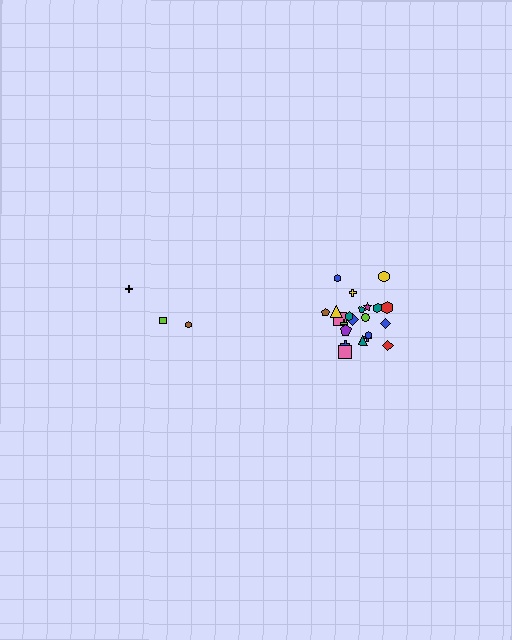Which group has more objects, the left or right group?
The right group.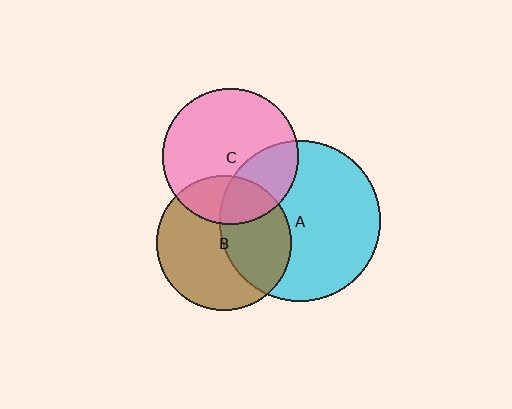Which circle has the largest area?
Circle A (cyan).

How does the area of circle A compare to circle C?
Approximately 1.4 times.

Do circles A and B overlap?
Yes.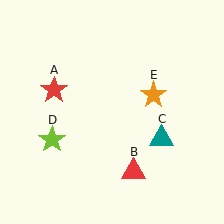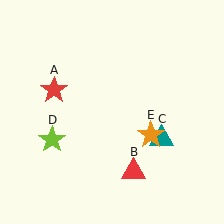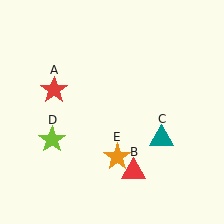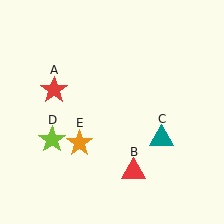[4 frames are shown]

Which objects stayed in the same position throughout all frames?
Red star (object A) and red triangle (object B) and teal triangle (object C) and lime star (object D) remained stationary.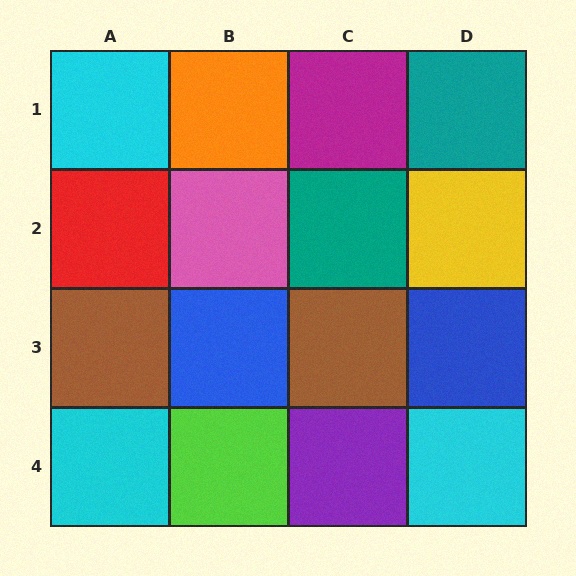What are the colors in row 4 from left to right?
Cyan, lime, purple, cyan.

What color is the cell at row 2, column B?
Pink.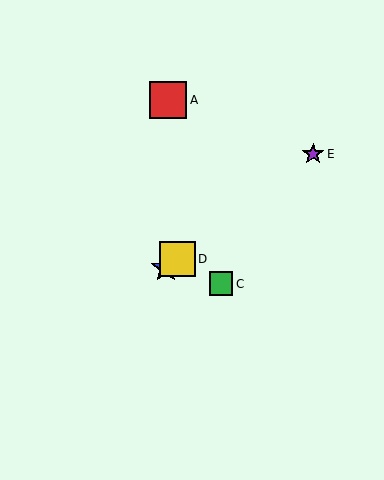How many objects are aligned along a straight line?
3 objects (B, D, E) are aligned along a straight line.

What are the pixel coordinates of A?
Object A is at (168, 100).